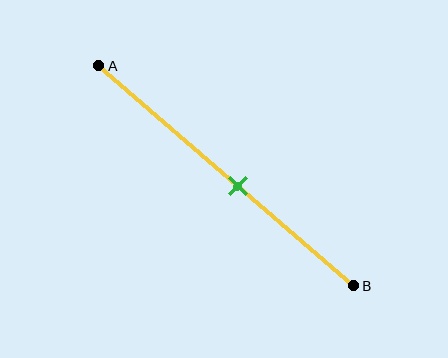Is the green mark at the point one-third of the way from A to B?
No, the mark is at about 55% from A, not at the 33% one-third point.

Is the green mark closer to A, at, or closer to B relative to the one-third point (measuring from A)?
The green mark is closer to point B than the one-third point of segment AB.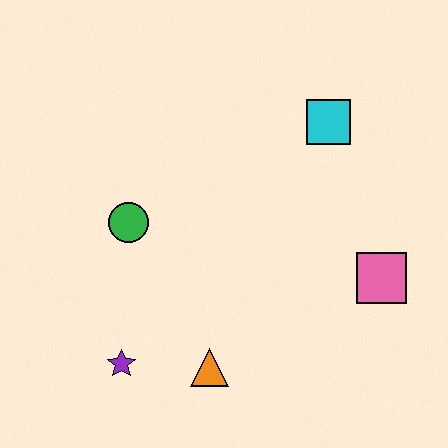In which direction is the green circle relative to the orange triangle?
The green circle is above the orange triangle.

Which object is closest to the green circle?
The purple star is closest to the green circle.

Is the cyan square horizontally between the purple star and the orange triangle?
No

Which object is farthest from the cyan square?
The purple star is farthest from the cyan square.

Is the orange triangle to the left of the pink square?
Yes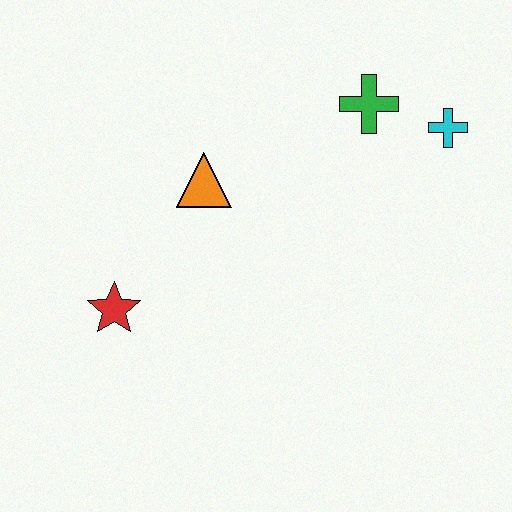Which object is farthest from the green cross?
The red star is farthest from the green cross.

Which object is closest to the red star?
The orange triangle is closest to the red star.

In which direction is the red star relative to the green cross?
The red star is to the left of the green cross.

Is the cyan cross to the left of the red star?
No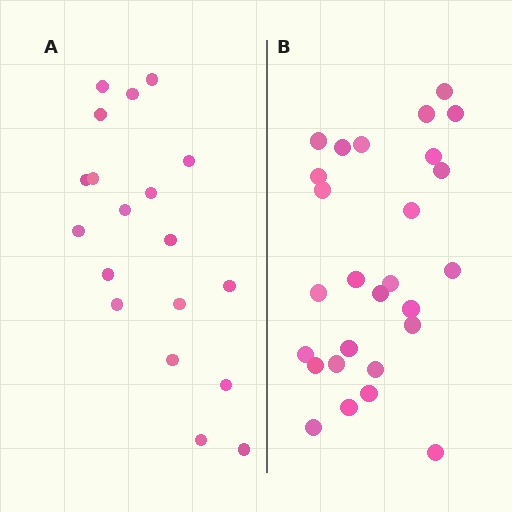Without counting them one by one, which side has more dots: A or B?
Region B (the right region) has more dots.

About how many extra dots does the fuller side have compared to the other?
Region B has roughly 8 or so more dots than region A.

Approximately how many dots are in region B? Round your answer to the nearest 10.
About 30 dots. (The exact count is 27, which rounds to 30.)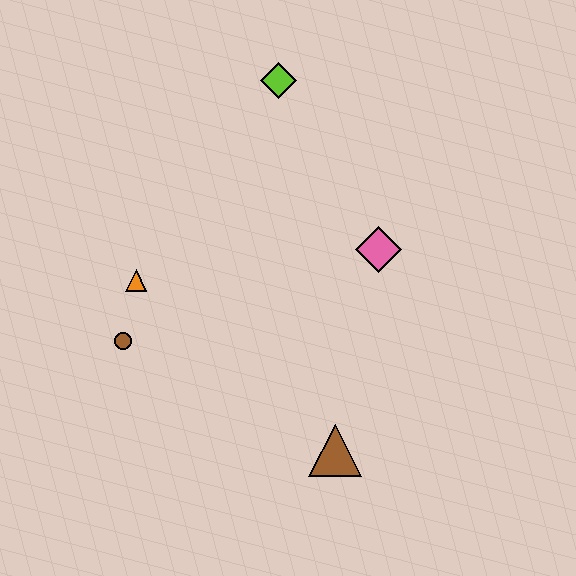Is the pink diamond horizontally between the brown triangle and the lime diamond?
No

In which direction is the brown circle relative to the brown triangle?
The brown circle is to the left of the brown triangle.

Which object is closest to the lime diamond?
The pink diamond is closest to the lime diamond.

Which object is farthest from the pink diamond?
The brown circle is farthest from the pink diamond.